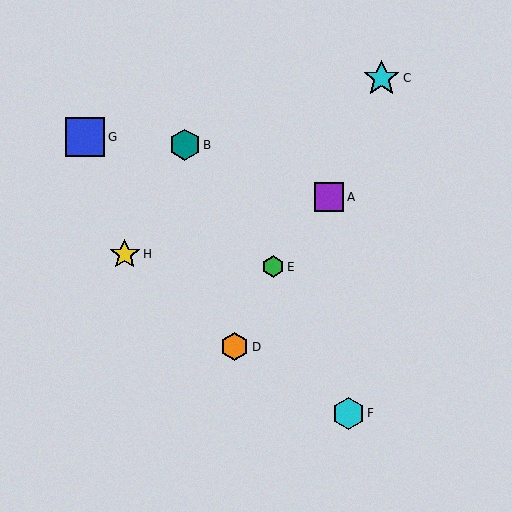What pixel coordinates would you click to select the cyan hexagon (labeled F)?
Click at (348, 413) to select the cyan hexagon F.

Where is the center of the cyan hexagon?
The center of the cyan hexagon is at (348, 413).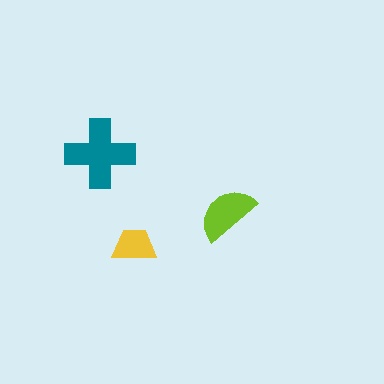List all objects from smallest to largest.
The yellow trapezoid, the lime semicircle, the teal cross.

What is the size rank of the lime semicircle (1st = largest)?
2nd.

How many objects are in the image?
There are 3 objects in the image.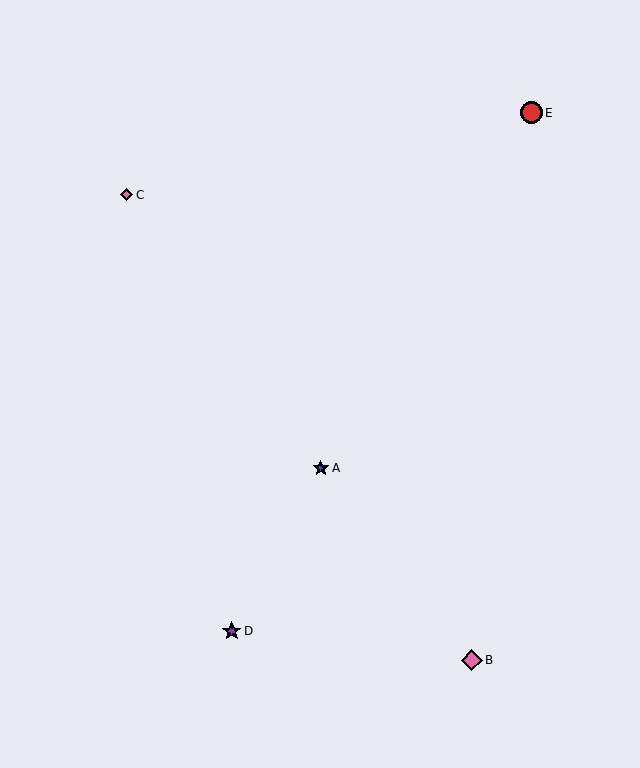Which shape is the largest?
The red circle (labeled E) is the largest.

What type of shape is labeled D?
Shape D is a purple star.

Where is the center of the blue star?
The center of the blue star is at (321, 468).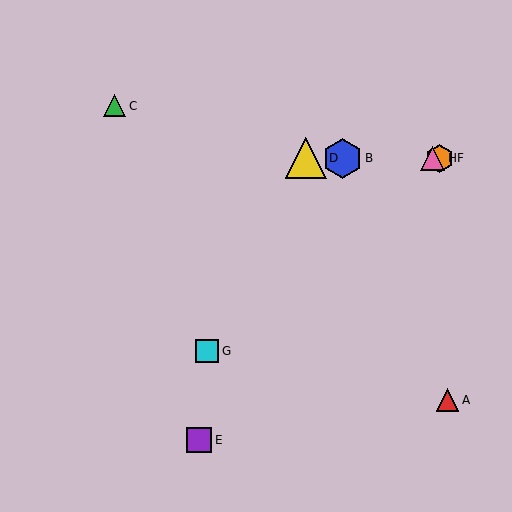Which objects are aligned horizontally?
Objects B, D, F, H are aligned horizontally.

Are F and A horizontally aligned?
No, F is at y≈158 and A is at y≈400.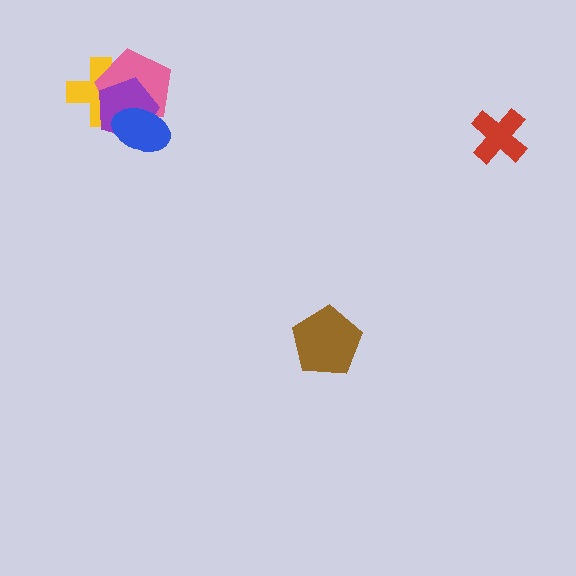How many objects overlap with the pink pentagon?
3 objects overlap with the pink pentagon.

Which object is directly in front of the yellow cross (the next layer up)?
The pink pentagon is directly in front of the yellow cross.